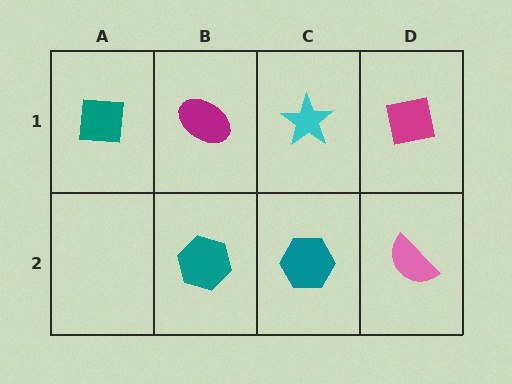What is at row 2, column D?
A pink semicircle.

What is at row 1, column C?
A cyan star.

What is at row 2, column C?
A teal hexagon.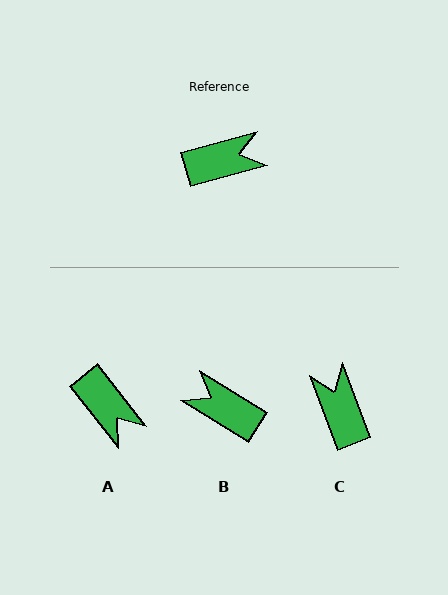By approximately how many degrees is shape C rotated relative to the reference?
Approximately 95 degrees counter-clockwise.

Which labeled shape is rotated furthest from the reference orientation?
B, about 133 degrees away.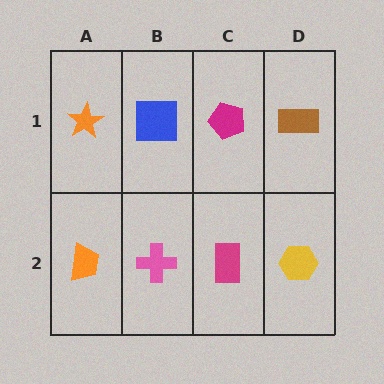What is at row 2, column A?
An orange trapezoid.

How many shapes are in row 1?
4 shapes.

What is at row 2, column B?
A pink cross.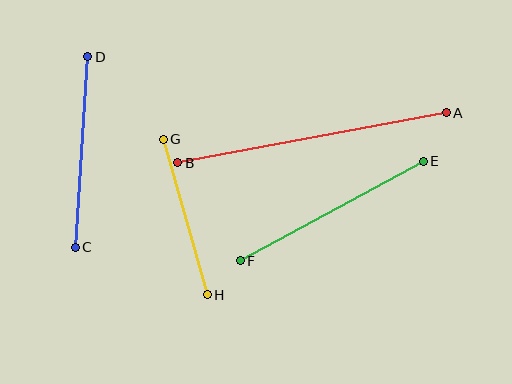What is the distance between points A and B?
The distance is approximately 273 pixels.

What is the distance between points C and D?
The distance is approximately 191 pixels.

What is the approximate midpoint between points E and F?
The midpoint is at approximately (332, 211) pixels.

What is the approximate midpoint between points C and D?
The midpoint is at approximately (82, 152) pixels.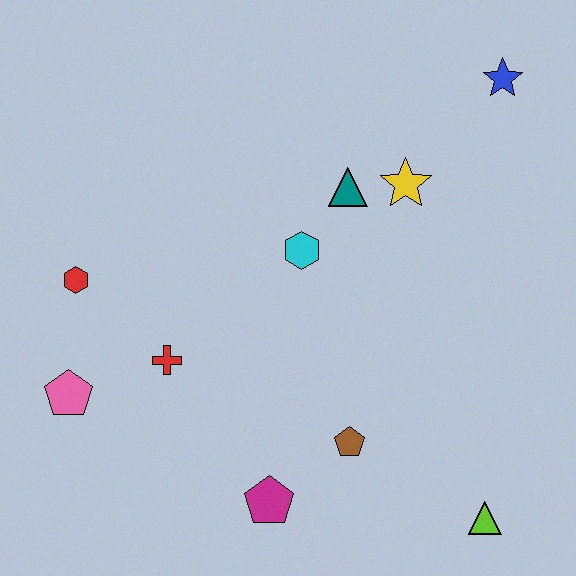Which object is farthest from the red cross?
The blue star is farthest from the red cross.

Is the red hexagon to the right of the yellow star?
No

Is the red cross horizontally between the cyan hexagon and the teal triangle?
No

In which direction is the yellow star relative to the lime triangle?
The yellow star is above the lime triangle.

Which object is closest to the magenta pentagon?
The brown pentagon is closest to the magenta pentagon.